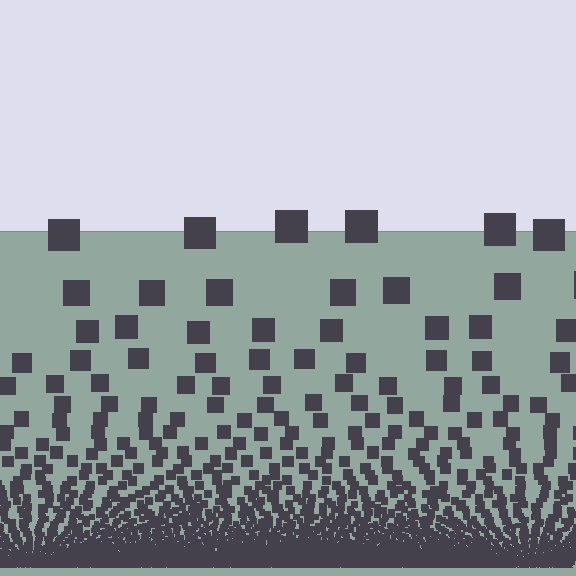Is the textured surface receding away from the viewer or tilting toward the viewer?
The surface appears to tilt toward the viewer. Texture elements get larger and sparser toward the top.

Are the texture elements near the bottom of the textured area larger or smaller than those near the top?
Smaller. The gradient is inverted — elements near the bottom are smaller and denser.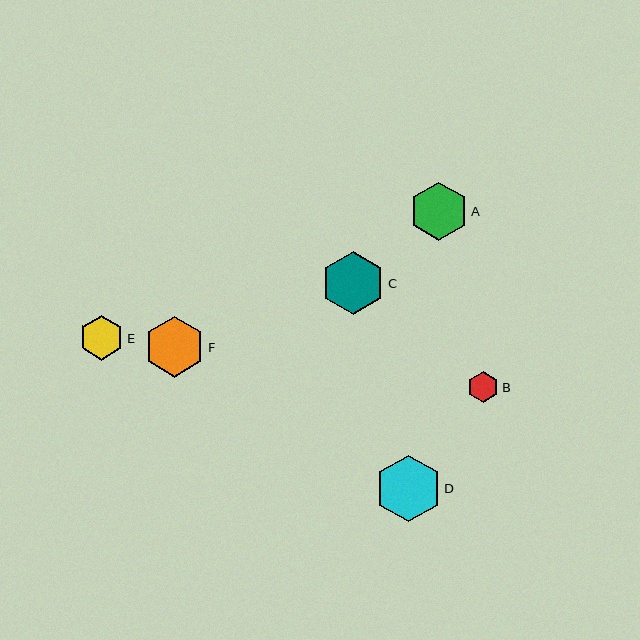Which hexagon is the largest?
Hexagon D is the largest with a size of approximately 67 pixels.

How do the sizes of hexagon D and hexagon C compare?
Hexagon D and hexagon C are approximately the same size.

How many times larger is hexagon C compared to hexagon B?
Hexagon C is approximately 2.1 times the size of hexagon B.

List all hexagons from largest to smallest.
From largest to smallest: D, C, F, A, E, B.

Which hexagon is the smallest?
Hexagon B is the smallest with a size of approximately 31 pixels.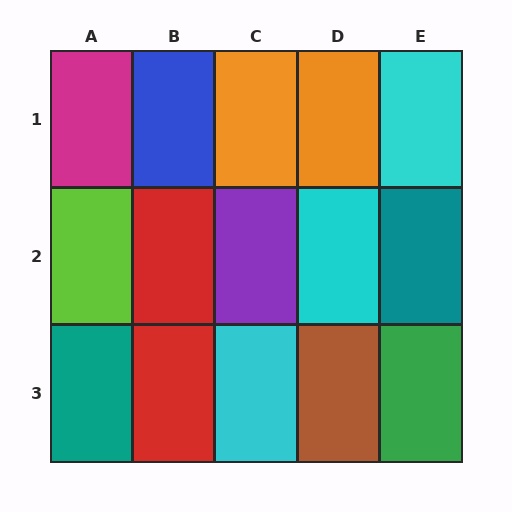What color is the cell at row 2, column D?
Cyan.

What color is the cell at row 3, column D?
Brown.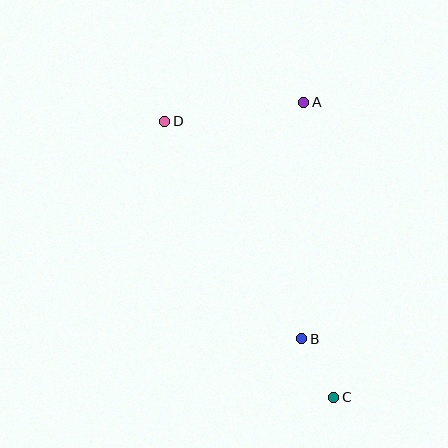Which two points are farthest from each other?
Points C and D are farthest from each other.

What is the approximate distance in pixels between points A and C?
The distance between A and C is approximately 297 pixels.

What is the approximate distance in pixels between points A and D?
The distance between A and D is approximately 140 pixels.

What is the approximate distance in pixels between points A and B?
The distance between A and B is approximately 237 pixels.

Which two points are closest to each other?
Points B and C are closest to each other.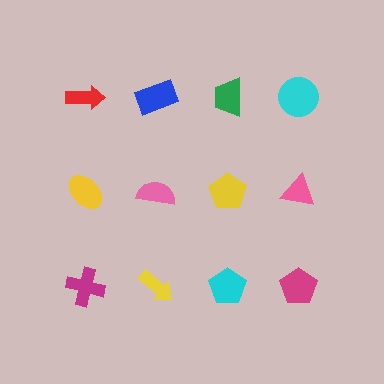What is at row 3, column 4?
A magenta pentagon.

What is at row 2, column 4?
A pink triangle.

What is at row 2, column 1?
A yellow ellipse.